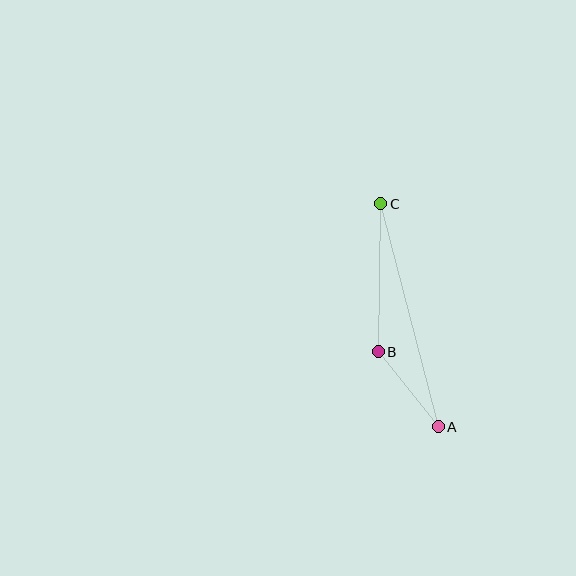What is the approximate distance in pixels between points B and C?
The distance between B and C is approximately 148 pixels.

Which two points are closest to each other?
Points A and B are closest to each other.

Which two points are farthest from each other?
Points A and C are farthest from each other.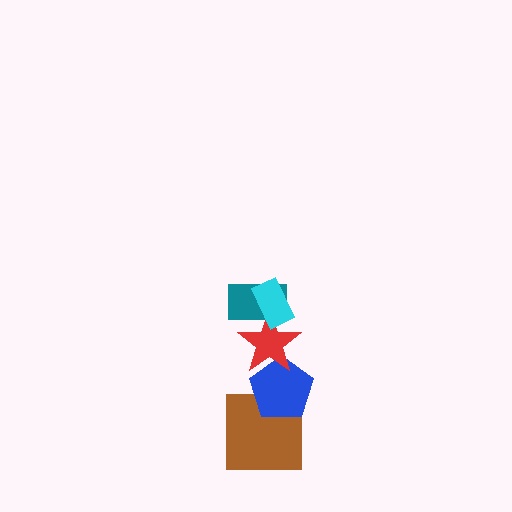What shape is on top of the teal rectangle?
The cyan rectangle is on top of the teal rectangle.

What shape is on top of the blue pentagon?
The red star is on top of the blue pentagon.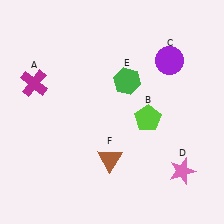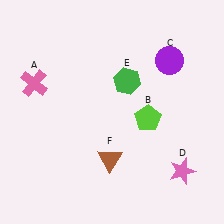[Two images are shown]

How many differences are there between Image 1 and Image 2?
There is 1 difference between the two images.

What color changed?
The cross (A) changed from magenta in Image 1 to pink in Image 2.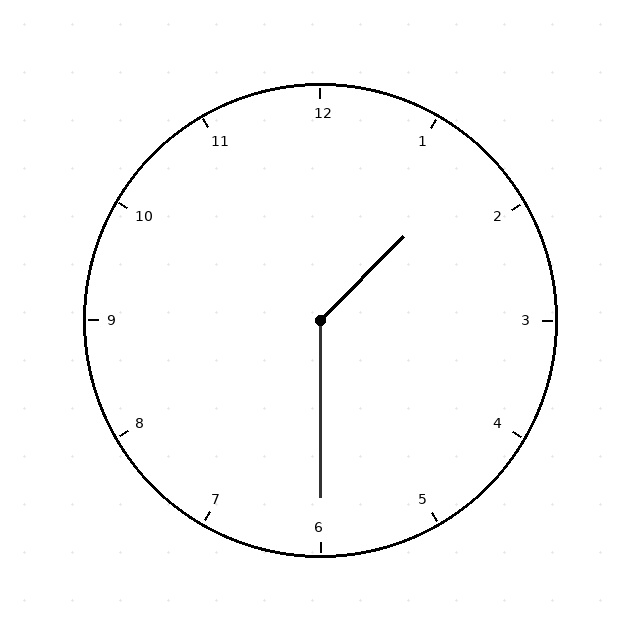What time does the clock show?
1:30.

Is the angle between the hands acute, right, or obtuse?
It is obtuse.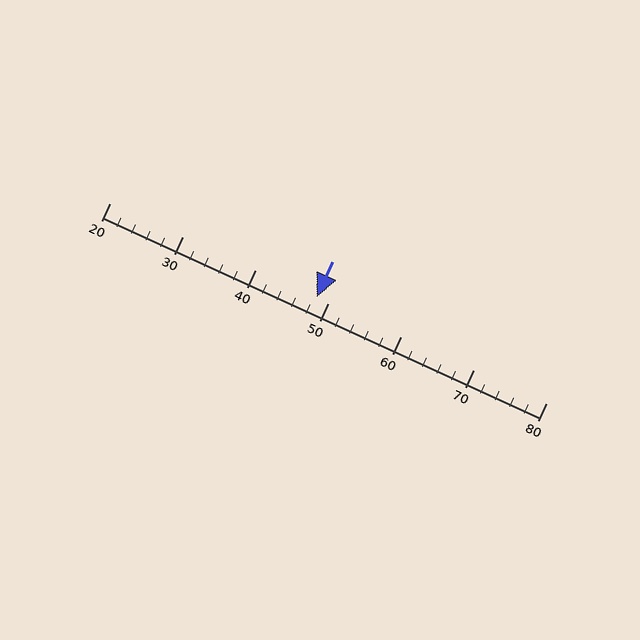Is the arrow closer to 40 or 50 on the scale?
The arrow is closer to 50.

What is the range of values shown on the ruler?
The ruler shows values from 20 to 80.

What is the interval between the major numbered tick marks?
The major tick marks are spaced 10 units apart.